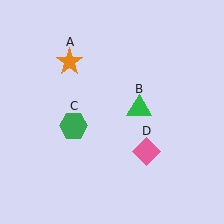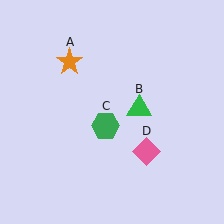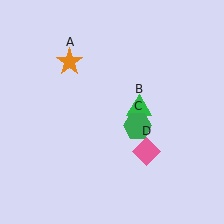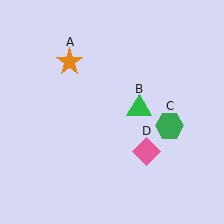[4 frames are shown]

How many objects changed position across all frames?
1 object changed position: green hexagon (object C).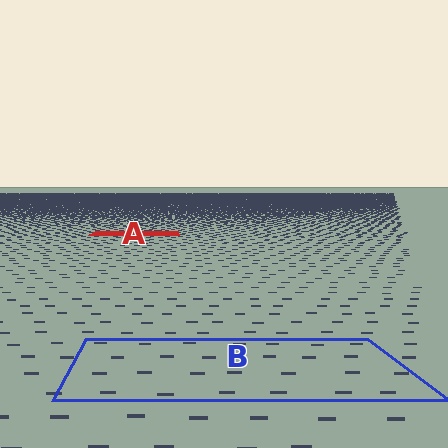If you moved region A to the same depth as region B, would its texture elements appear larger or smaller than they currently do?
They would appear larger. At a closer depth, the same texture elements are projected at a bigger on-screen size.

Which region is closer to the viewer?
Region B is closer. The texture elements there are larger and more spread out.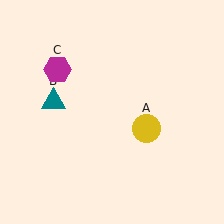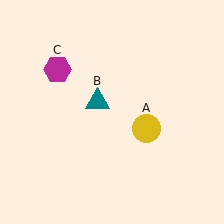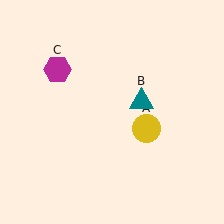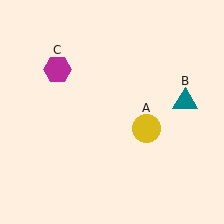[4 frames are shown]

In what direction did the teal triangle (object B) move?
The teal triangle (object B) moved right.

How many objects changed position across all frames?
1 object changed position: teal triangle (object B).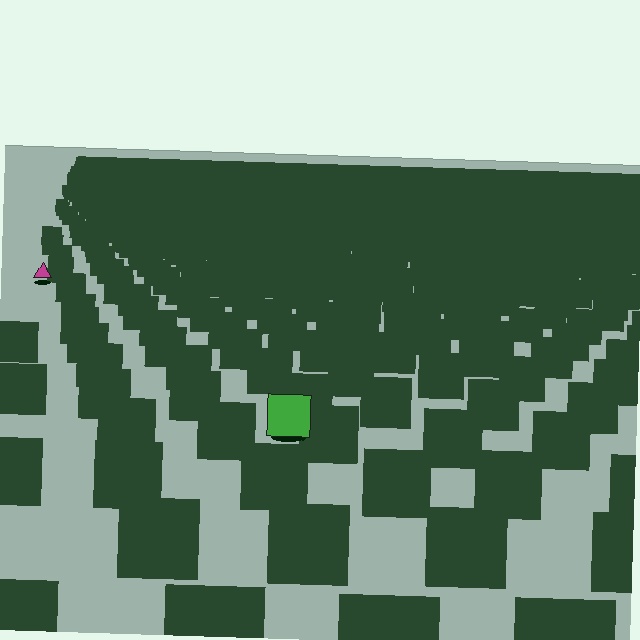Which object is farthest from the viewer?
The magenta triangle is farthest from the viewer. It appears smaller and the ground texture around it is denser.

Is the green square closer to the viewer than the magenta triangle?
Yes. The green square is closer — you can tell from the texture gradient: the ground texture is coarser near it.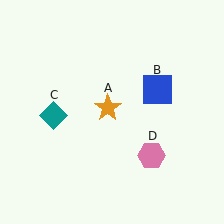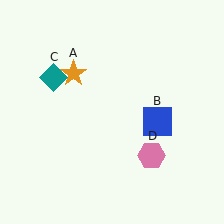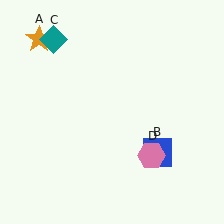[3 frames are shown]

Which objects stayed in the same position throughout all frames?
Pink hexagon (object D) remained stationary.